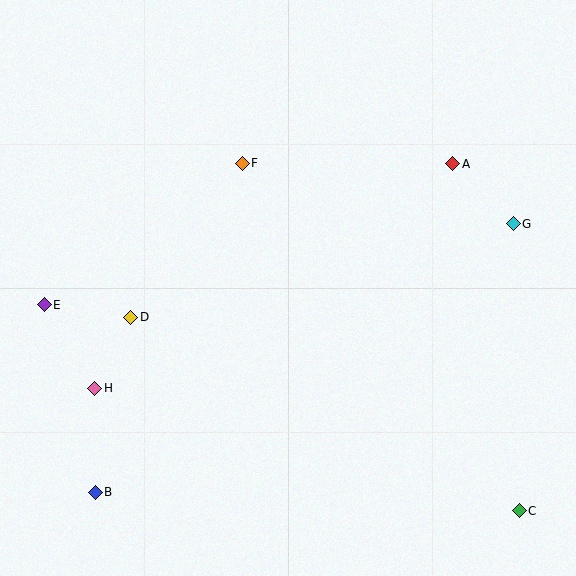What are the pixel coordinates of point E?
Point E is at (44, 305).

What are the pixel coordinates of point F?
Point F is at (242, 163).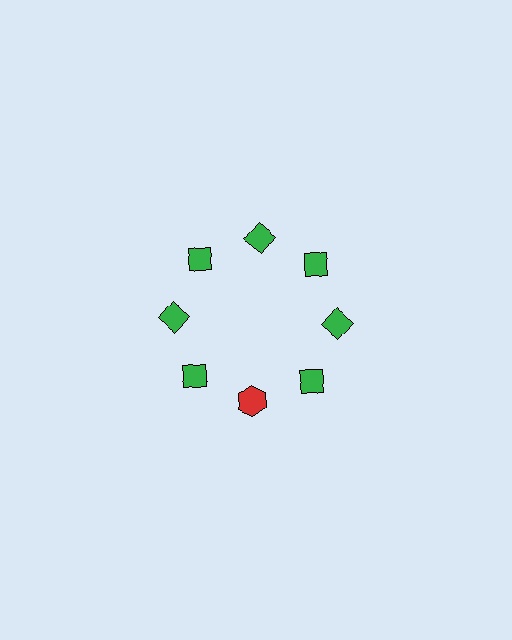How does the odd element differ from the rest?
It differs in both color (red instead of green) and shape (hexagon instead of diamond).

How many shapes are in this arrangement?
There are 8 shapes arranged in a ring pattern.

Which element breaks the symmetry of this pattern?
The red hexagon at roughly the 6 o'clock position breaks the symmetry. All other shapes are green diamonds.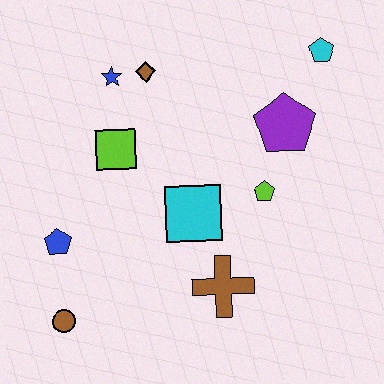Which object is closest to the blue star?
The brown diamond is closest to the blue star.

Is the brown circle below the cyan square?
Yes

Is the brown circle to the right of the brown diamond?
No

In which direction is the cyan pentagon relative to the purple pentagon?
The cyan pentagon is above the purple pentagon.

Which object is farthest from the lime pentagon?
The brown circle is farthest from the lime pentagon.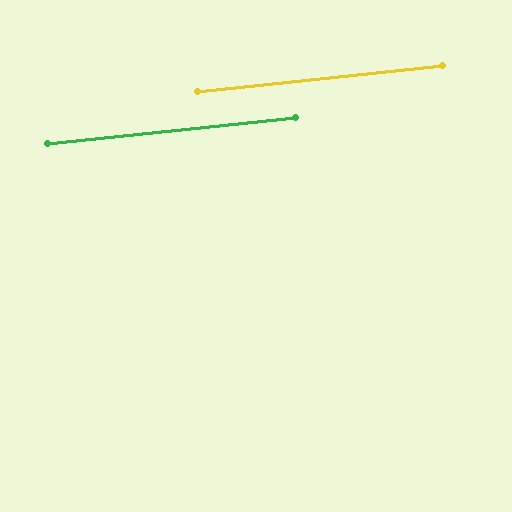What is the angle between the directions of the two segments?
Approximately 0 degrees.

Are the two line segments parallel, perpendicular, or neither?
Parallel — their directions differ by only 0.1°.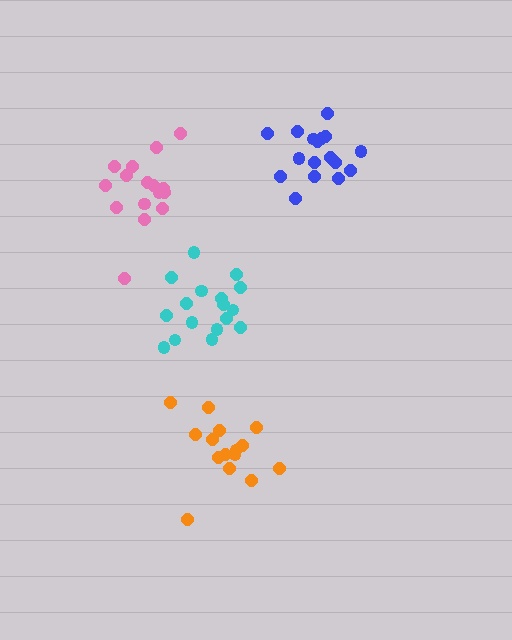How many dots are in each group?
Group 1: 16 dots, Group 2: 17 dots, Group 3: 17 dots, Group 4: 15 dots (65 total).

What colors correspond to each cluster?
The clusters are colored: pink, blue, cyan, orange.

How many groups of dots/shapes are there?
There are 4 groups.